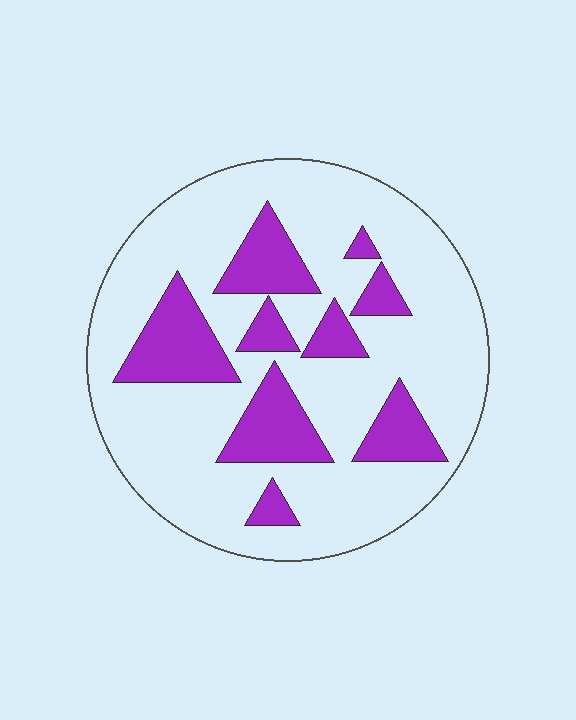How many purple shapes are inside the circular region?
9.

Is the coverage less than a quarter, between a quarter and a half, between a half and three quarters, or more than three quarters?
Less than a quarter.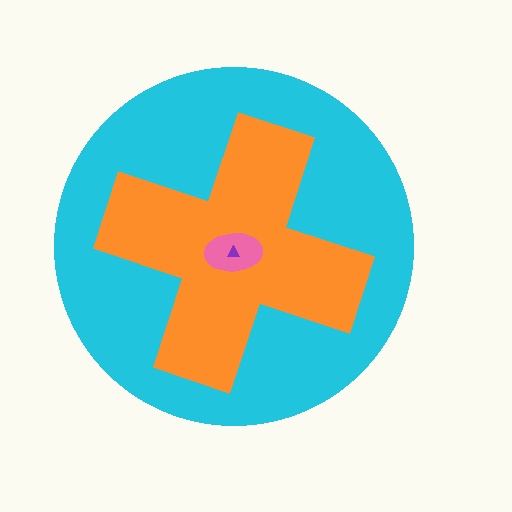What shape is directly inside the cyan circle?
The orange cross.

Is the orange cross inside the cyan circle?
Yes.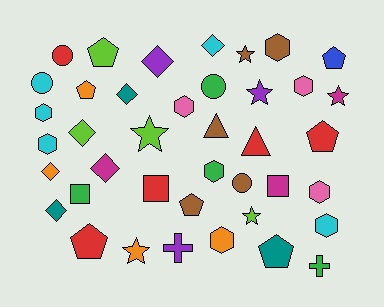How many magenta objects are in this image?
There are 3 magenta objects.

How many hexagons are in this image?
There are 9 hexagons.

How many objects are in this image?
There are 40 objects.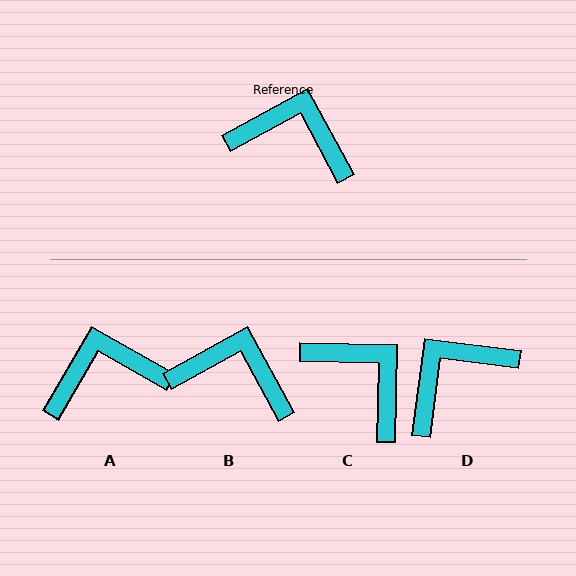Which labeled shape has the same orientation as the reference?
B.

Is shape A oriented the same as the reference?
No, it is off by about 32 degrees.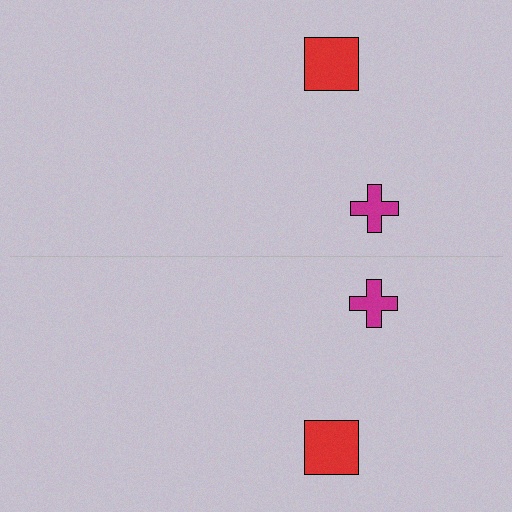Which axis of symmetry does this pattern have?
The pattern has a horizontal axis of symmetry running through the center of the image.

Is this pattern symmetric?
Yes, this pattern has bilateral (reflection) symmetry.